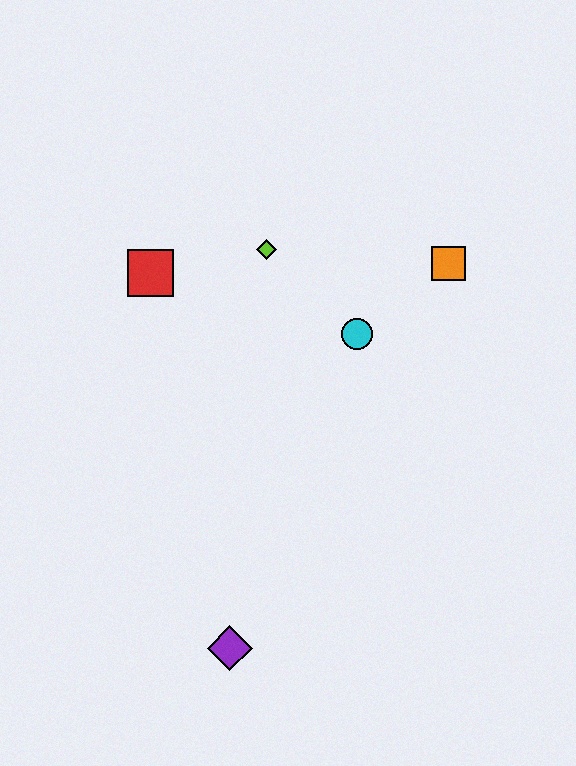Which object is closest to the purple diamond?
The cyan circle is closest to the purple diamond.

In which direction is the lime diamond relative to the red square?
The lime diamond is to the right of the red square.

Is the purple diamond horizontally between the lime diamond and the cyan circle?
No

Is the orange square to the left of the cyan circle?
No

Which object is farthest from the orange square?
The purple diamond is farthest from the orange square.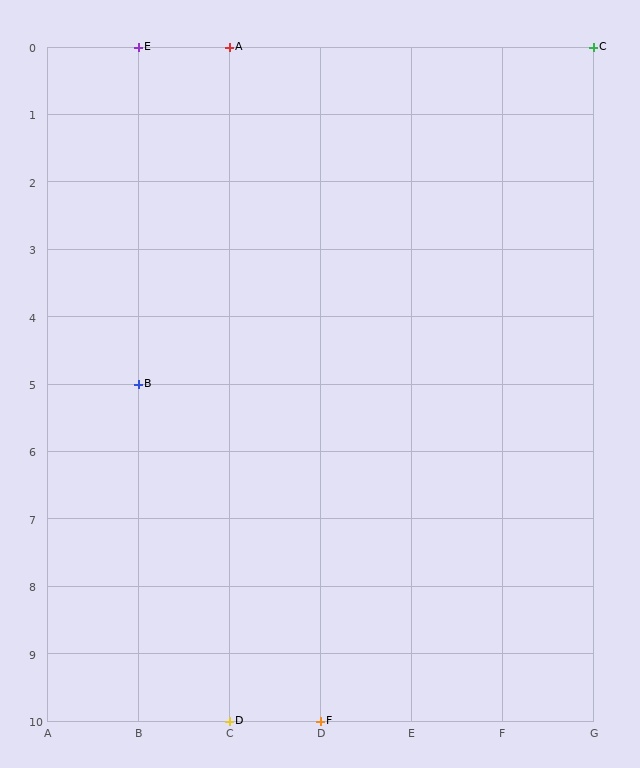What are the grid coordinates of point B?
Point B is at grid coordinates (B, 5).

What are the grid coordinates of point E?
Point E is at grid coordinates (B, 0).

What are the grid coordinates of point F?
Point F is at grid coordinates (D, 10).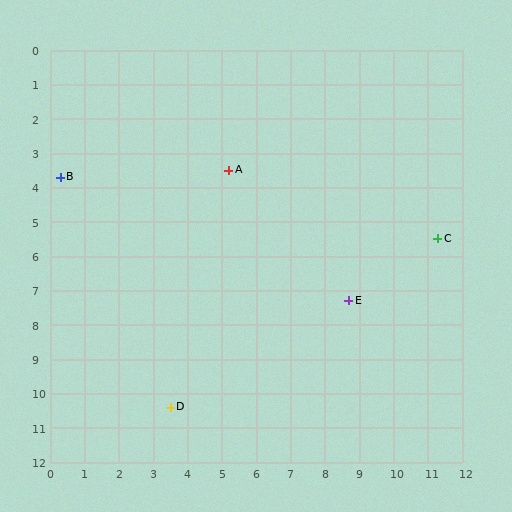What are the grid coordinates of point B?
Point B is at approximately (0.3, 3.7).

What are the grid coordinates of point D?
Point D is at approximately (3.5, 10.4).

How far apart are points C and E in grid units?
Points C and E are about 3.2 grid units apart.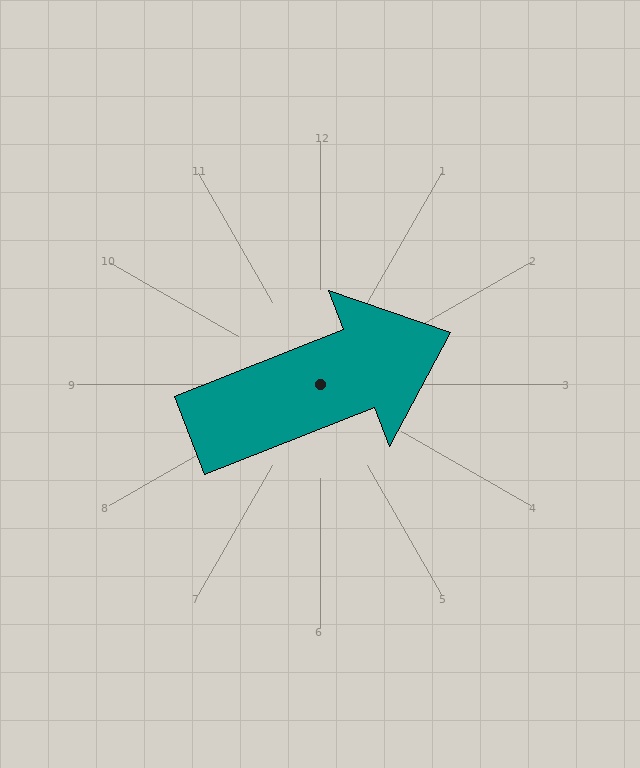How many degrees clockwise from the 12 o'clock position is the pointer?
Approximately 69 degrees.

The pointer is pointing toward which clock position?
Roughly 2 o'clock.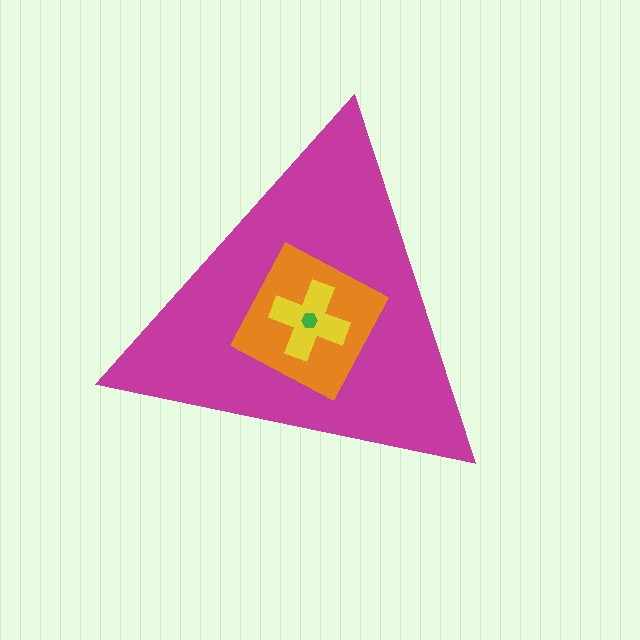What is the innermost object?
The green hexagon.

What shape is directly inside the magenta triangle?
The orange square.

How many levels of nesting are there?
4.